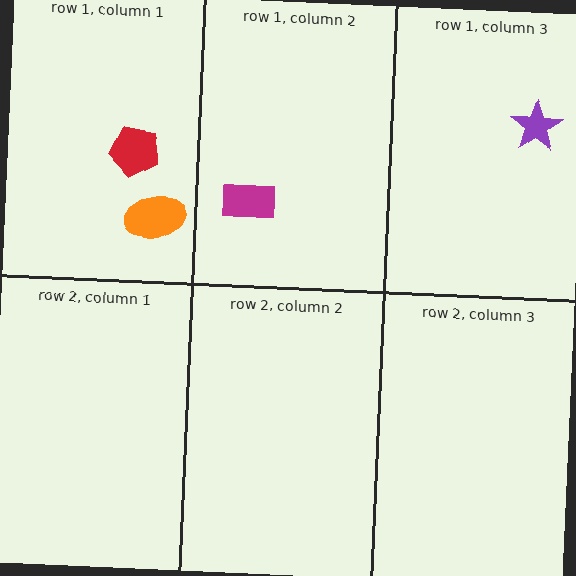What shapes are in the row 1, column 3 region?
The purple star.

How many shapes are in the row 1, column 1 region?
2.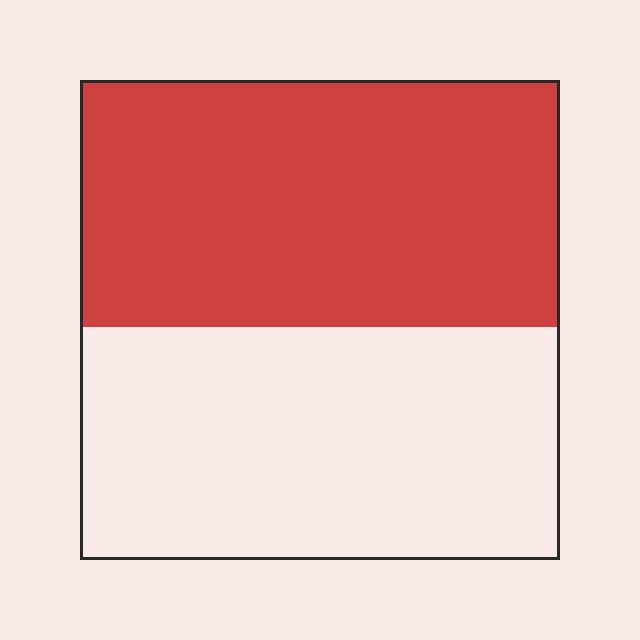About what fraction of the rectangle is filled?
About one half (1/2).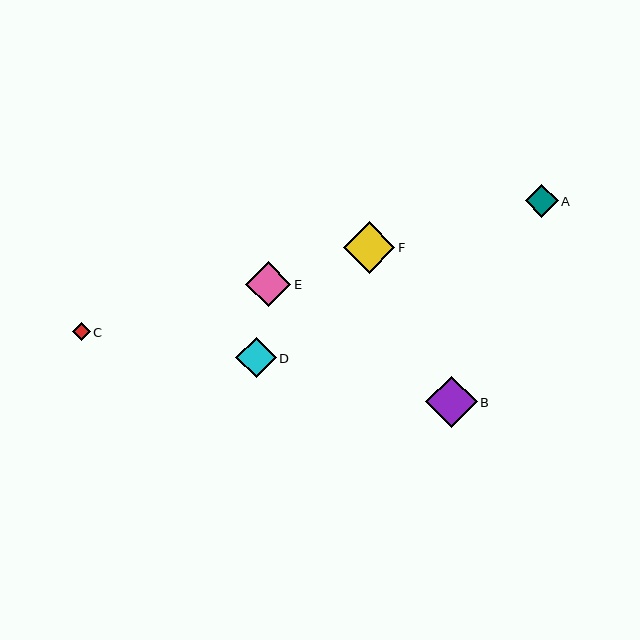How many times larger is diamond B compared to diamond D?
Diamond B is approximately 1.3 times the size of diamond D.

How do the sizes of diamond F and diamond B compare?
Diamond F and diamond B are approximately the same size.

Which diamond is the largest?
Diamond F is the largest with a size of approximately 51 pixels.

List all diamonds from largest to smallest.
From largest to smallest: F, B, E, D, A, C.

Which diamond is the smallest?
Diamond C is the smallest with a size of approximately 18 pixels.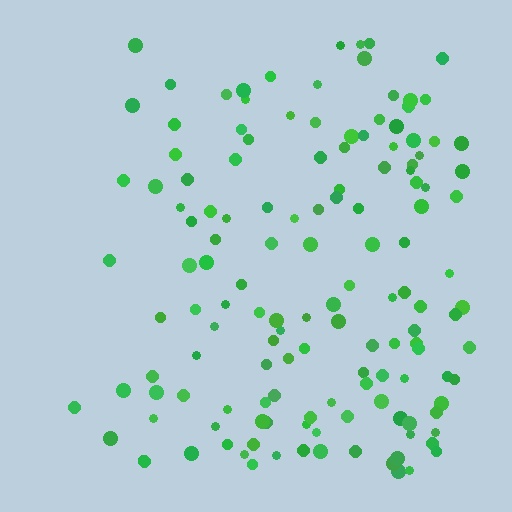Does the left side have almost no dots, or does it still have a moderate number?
Still a moderate number, just noticeably fewer than the right.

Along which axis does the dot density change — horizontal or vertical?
Horizontal.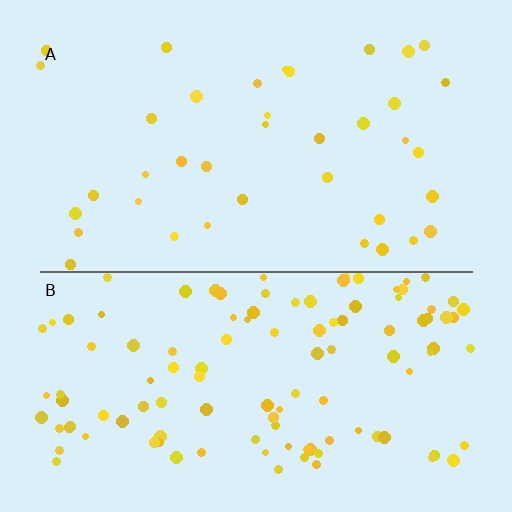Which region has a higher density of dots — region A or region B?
B (the bottom).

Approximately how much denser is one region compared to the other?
Approximately 2.9× — region B over region A.